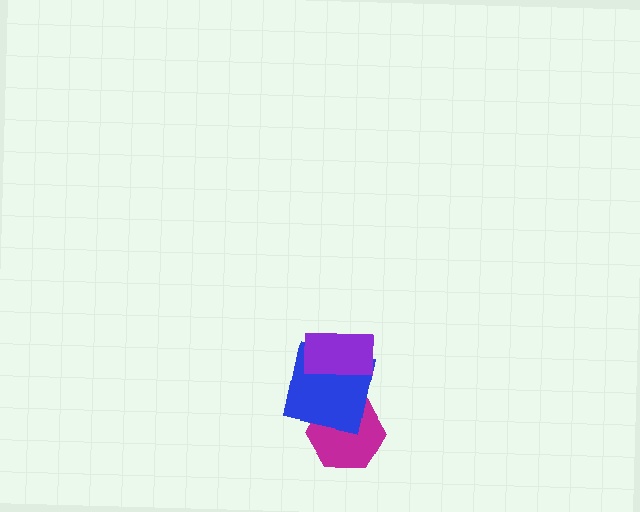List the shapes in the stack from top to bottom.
From top to bottom: the purple rectangle, the blue square, the magenta hexagon.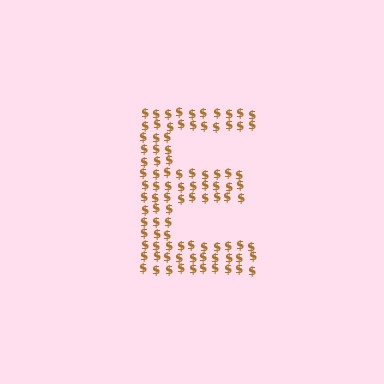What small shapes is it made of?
It is made of small dollar signs.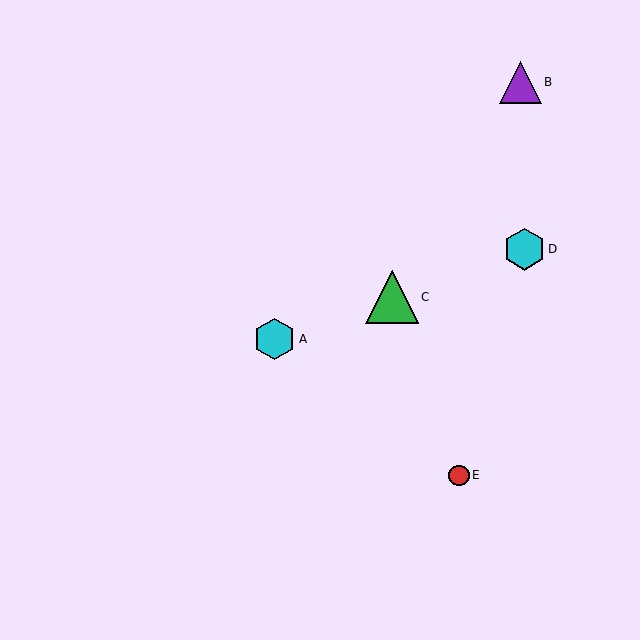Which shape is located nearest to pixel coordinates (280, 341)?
The cyan hexagon (labeled A) at (275, 339) is nearest to that location.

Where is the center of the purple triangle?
The center of the purple triangle is at (520, 82).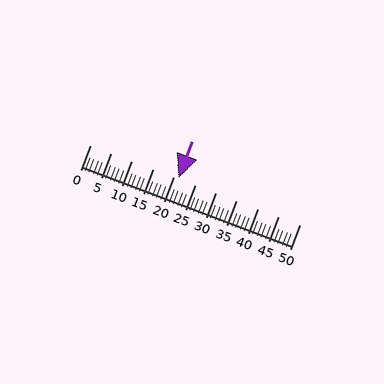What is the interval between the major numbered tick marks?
The major tick marks are spaced 5 units apart.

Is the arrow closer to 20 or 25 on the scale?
The arrow is closer to 20.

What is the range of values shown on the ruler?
The ruler shows values from 0 to 50.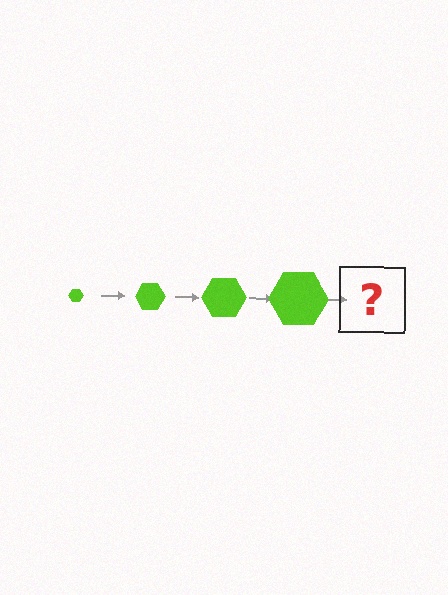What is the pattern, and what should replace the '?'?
The pattern is that the hexagon gets progressively larger each step. The '?' should be a lime hexagon, larger than the previous one.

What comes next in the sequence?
The next element should be a lime hexagon, larger than the previous one.